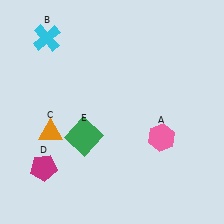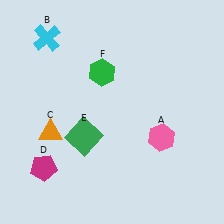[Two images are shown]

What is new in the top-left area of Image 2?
A green hexagon (F) was added in the top-left area of Image 2.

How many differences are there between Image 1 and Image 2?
There is 1 difference between the two images.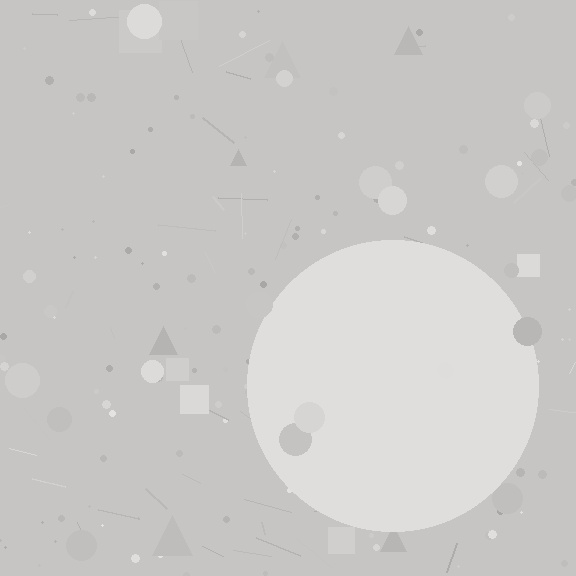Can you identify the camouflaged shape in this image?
The camouflaged shape is a circle.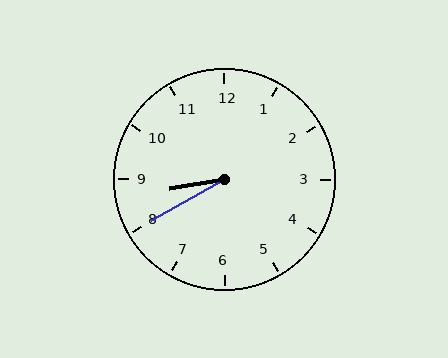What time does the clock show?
8:40.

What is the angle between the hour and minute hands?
Approximately 20 degrees.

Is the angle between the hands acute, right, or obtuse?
It is acute.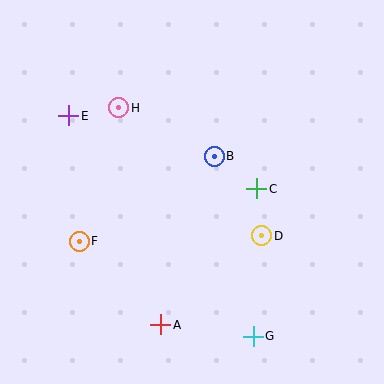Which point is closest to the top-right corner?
Point C is closest to the top-right corner.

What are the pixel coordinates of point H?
Point H is at (119, 108).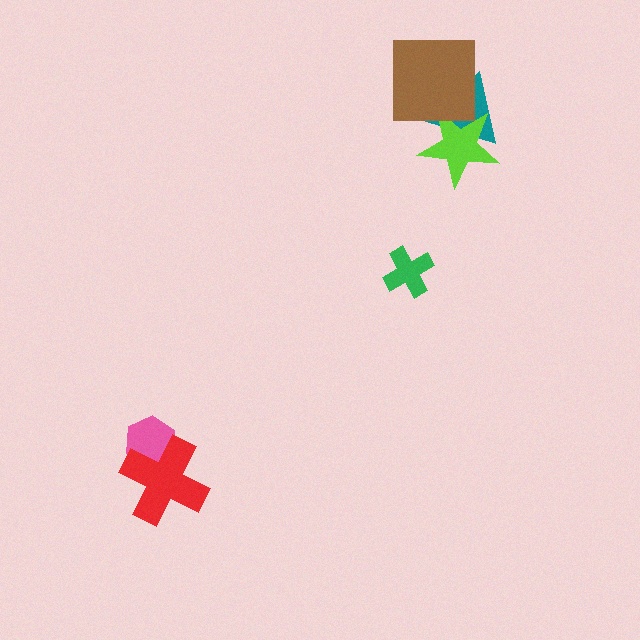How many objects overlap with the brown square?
2 objects overlap with the brown square.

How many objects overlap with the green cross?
0 objects overlap with the green cross.